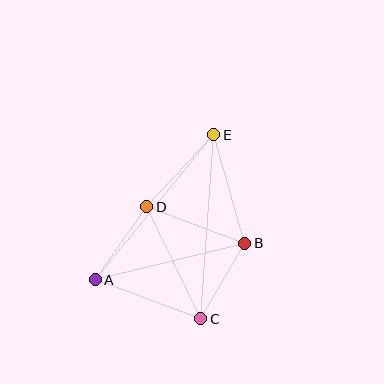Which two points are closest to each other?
Points B and C are closest to each other.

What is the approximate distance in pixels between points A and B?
The distance between A and B is approximately 154 pixels.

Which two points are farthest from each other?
Points A and E are farthest from each other.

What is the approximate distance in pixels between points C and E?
The distance between C and E is approximately 185 pixels.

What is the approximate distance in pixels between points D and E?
The distance between D and E is approximately 98 pixels.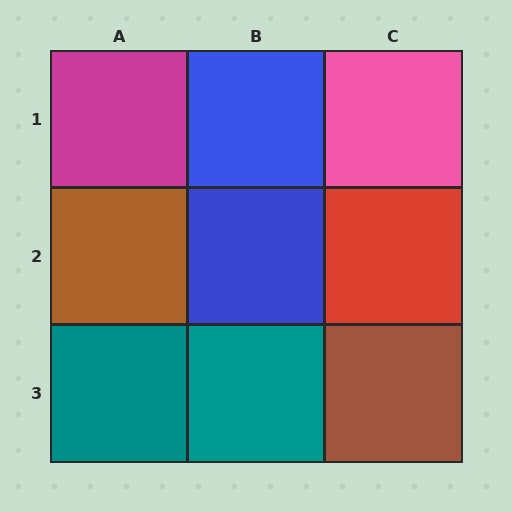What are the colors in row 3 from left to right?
Teal, teal, brown.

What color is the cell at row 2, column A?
Brown.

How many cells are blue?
2 cells are blue.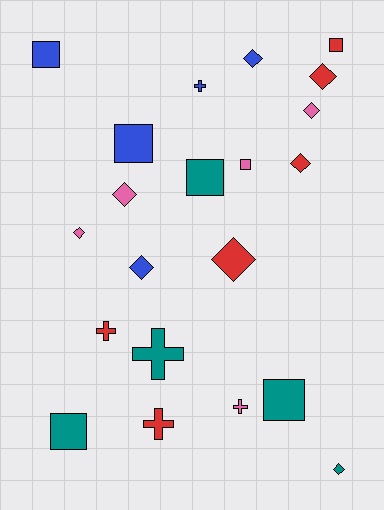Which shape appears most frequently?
Diamond, with 9 objects.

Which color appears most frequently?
Red, with 6 objects.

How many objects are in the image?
There are 21 objects.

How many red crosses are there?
There are 2 red crosses.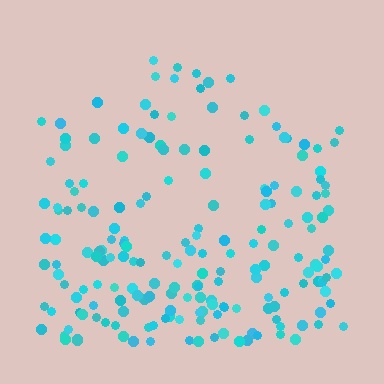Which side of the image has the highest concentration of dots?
The bottom.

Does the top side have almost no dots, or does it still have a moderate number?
Still a moderate number, just noticeably fewer than the bottom.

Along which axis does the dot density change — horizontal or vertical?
Vertical.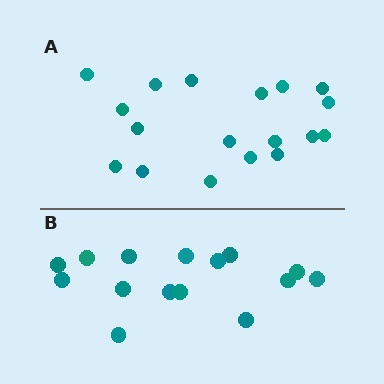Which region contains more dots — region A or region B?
Region A (the top region) has more dots.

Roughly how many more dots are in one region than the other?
Region A has just a few more — roughly 2 or 3 more dots than region B.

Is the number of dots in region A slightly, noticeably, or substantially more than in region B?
Region A has only slightly more — the two regions are fairly close. The ratio is roughly 1.2 to 1.